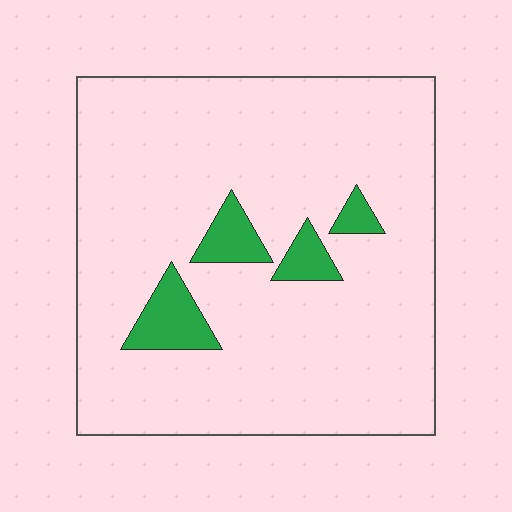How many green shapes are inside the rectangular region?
4.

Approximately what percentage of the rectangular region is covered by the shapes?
Approximately 10%.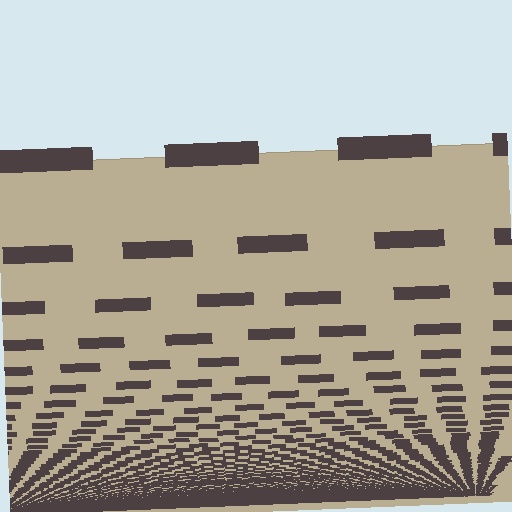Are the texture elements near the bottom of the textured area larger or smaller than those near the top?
Smaller. The gradient is inverted — elements near the bottom are smaller and denser.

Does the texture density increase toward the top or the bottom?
Density increases toward the bottom.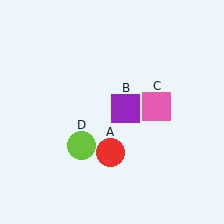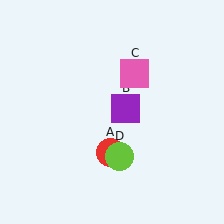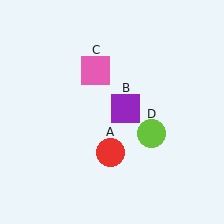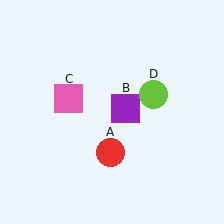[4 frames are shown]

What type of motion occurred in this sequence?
The pink square (object C), lime circle (object D) rotated counterclockwise around the center of the scene.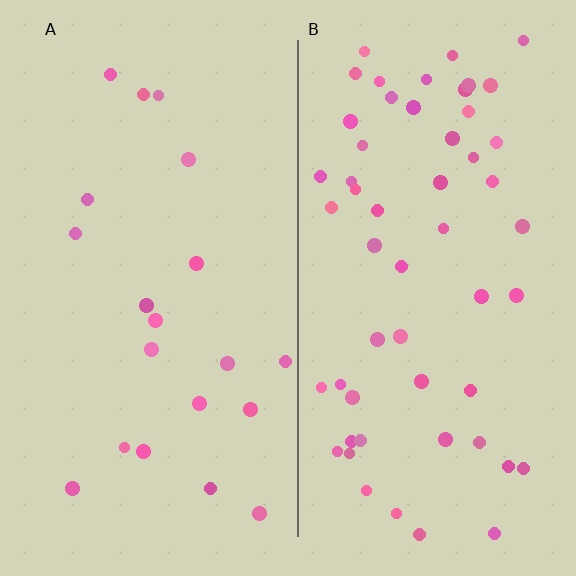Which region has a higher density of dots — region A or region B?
B (the right).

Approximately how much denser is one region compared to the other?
Approximately 2.8× — region B over region A.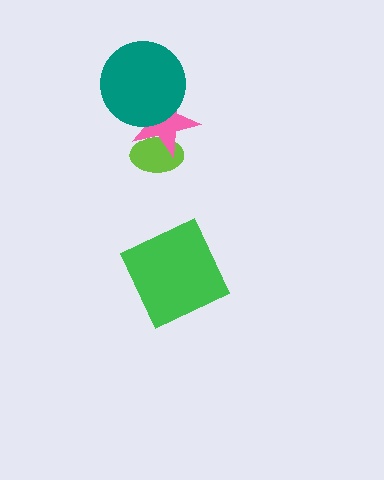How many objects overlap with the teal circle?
1 object overlaps with the teal circle.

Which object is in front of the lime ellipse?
The pink star is in front of the lime ellipse.